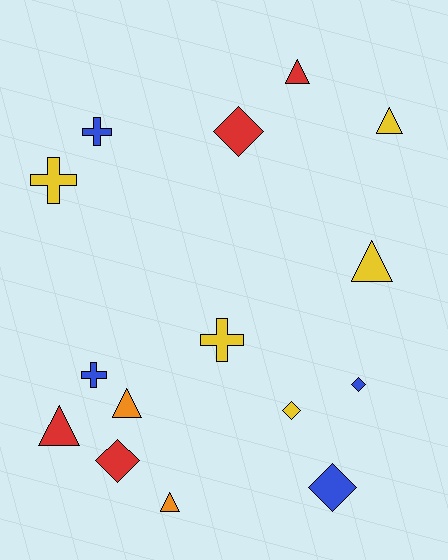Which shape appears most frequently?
Triangle, with 6 objects.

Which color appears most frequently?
Yellow, with 5 objects.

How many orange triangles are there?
There are 2 orange triangles.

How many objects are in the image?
There are 15 objects.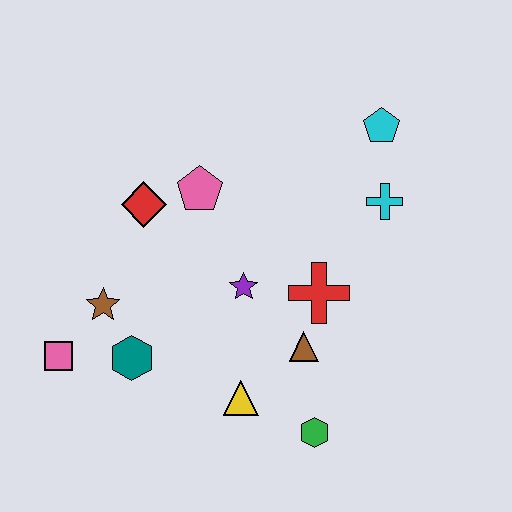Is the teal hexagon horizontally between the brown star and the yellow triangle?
Yes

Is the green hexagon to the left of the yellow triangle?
No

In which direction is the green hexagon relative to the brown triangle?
The green hexagon is below the brown triangle.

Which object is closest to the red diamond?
The pink pentagon is closest to the red diamond.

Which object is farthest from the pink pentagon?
The green hexagon is farthest from the pink pentagon.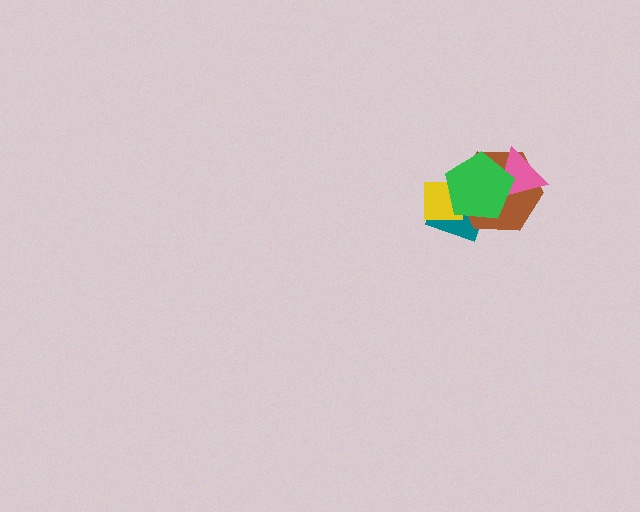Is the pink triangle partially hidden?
Yes, it is partially covered by another shape.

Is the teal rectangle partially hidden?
Yes, it is partially covered by another shape.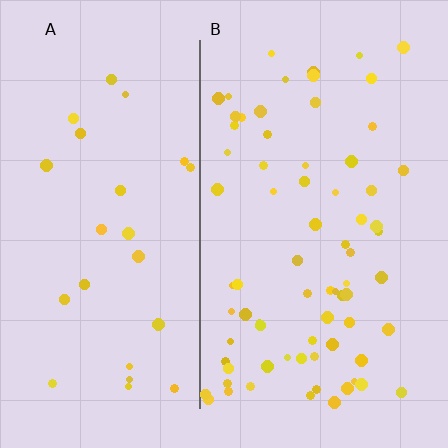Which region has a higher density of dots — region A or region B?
B (the right).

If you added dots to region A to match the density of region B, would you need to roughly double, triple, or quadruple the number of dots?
Approximately triple.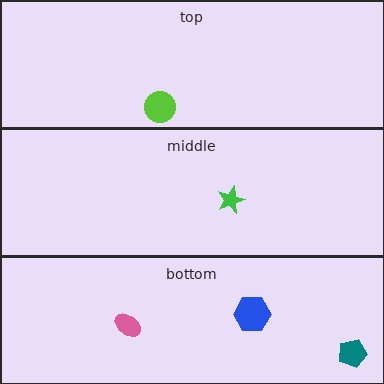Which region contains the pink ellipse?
The bottom region.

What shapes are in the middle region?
The green star.